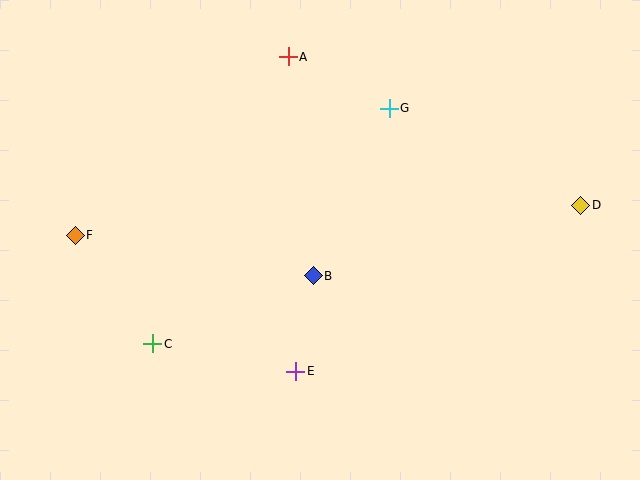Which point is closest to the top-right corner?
Point D is closest to the top-right corner.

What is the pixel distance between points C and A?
The distance between C and A is 318 pixels.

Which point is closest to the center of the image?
Point B at (313, 276) is closest to the center.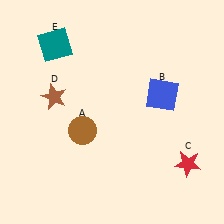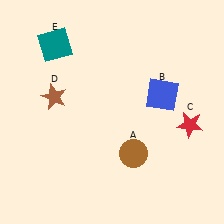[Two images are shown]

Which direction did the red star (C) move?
The red star (C) moved up.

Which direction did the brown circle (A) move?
The brown circle (A) moved right.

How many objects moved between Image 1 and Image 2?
2 objects moved between the two images.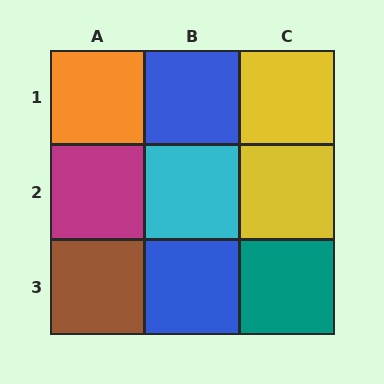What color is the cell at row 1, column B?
Blue.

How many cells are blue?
2 cells are blue.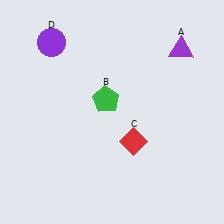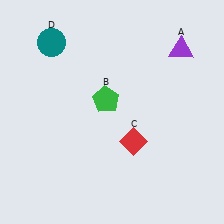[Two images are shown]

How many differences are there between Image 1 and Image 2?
There is 1 difference between the two images.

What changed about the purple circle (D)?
In Image 1, D is purple. In Image 2, it changed to teal.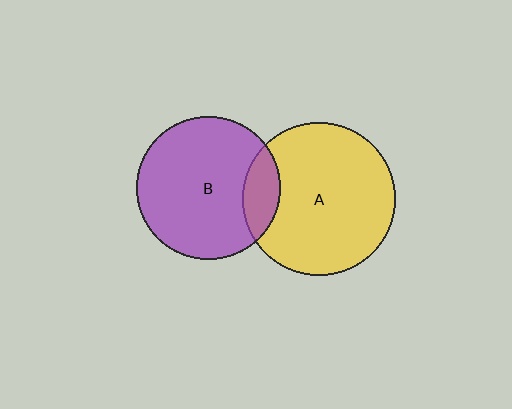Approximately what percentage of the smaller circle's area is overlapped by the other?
Approximately 15%.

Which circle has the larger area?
Circle A (yellow).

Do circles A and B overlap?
Yes.